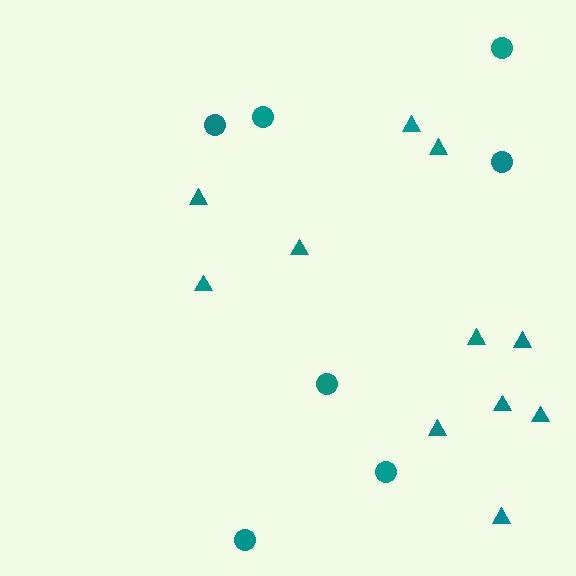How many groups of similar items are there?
There are 2 groups: one group of circles (7) and one group of triangles (11).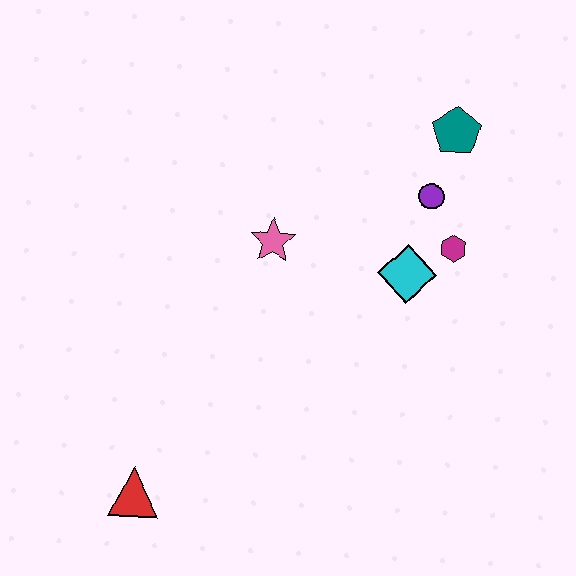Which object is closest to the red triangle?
The pink star is closest to the red triangle.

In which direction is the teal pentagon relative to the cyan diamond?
The teal pentagon is above the cyan diamond.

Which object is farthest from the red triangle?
The teal pentagon is farthest from the red triangle.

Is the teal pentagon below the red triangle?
No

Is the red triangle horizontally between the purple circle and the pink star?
No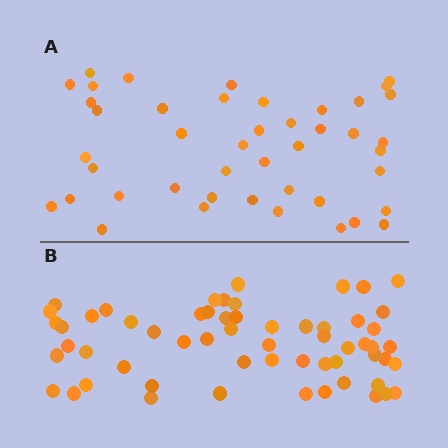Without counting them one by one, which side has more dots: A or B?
Region B (the bottom region) has more dots.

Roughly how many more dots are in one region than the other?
Region B has approximately 15 more dots than region A.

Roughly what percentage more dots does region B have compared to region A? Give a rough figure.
About 35% more.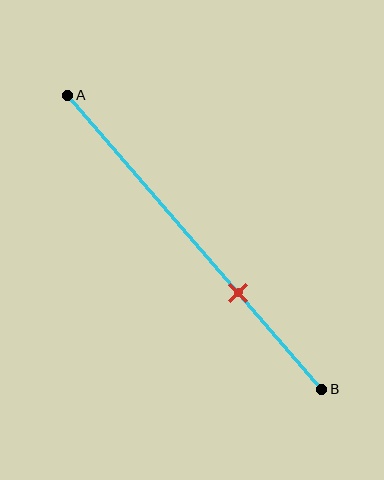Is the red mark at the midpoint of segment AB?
No, the mark is at about 65% from A, not at the 50% midpoint.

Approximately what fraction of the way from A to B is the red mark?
The red mark is approximately 65% of the way from A to B.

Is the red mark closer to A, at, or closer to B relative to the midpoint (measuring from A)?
The red mark is closer to point B than the midpoint of segment AB.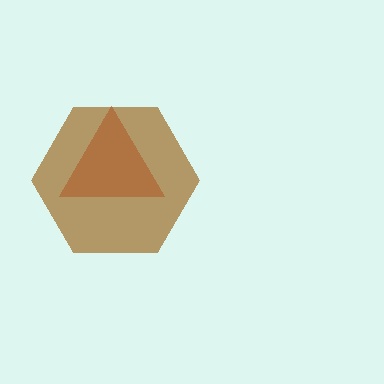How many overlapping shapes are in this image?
There are 2 overlapping shapes in the image.